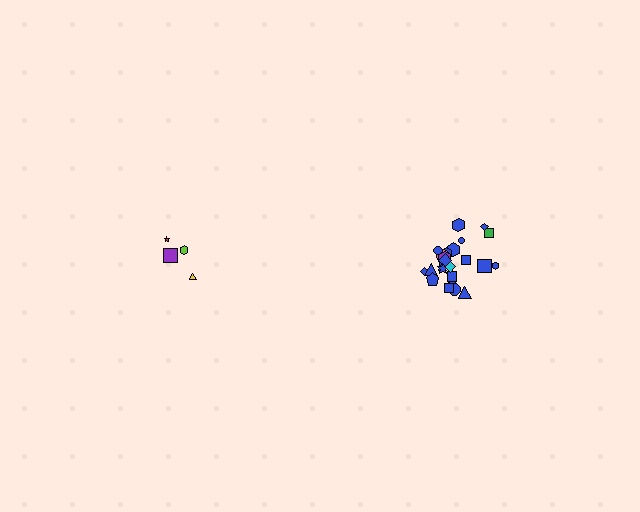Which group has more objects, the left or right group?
The right group.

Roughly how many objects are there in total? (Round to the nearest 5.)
Roughly 30 objects in total.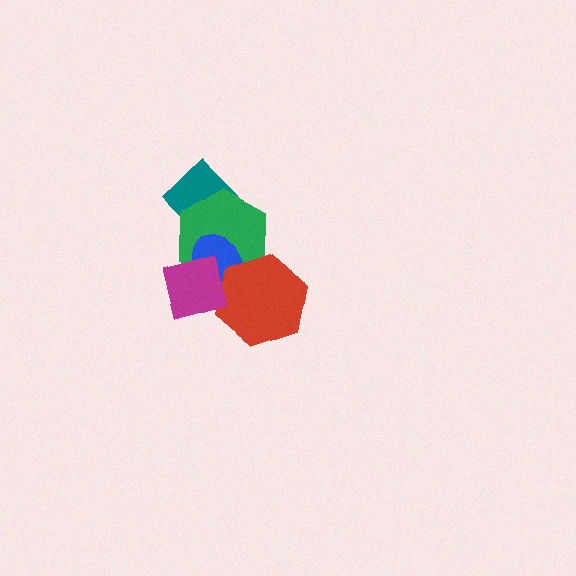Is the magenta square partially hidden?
No, no other shape covers it.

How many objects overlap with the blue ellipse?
3 objects overlap with the blue ellipse.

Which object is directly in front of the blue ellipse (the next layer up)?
The red hexagon is directly in front of the blue ellipse.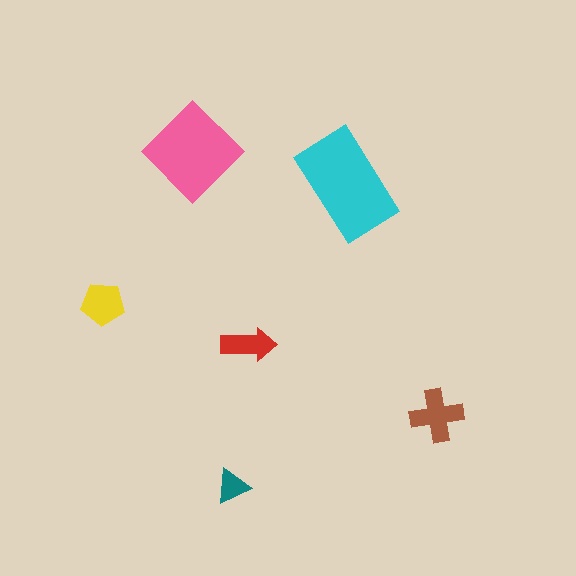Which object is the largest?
The cyan rectangle.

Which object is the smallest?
The teal triangle.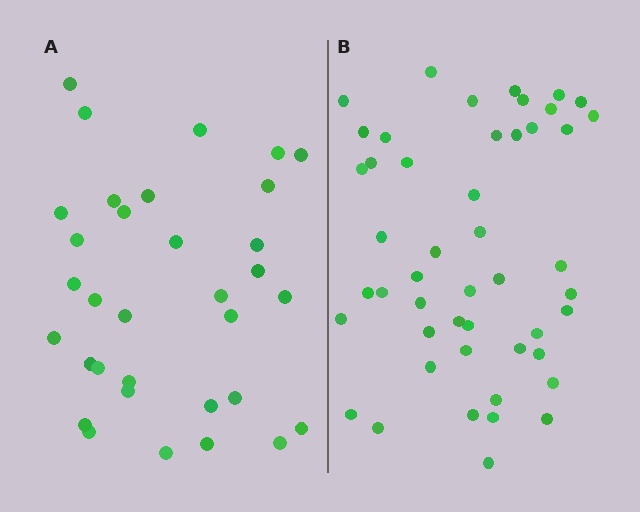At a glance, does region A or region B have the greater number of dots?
Region B (the right region) has more dots.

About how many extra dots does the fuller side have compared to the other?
Region B has approximately 15 more dots than region A.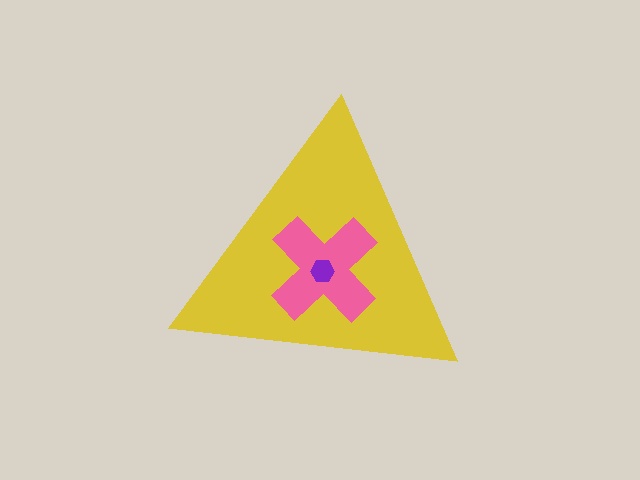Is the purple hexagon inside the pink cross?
Yes.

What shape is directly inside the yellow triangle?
The pink cross.